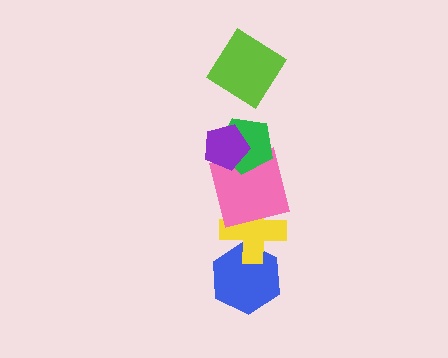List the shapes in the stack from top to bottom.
From top to bottom: the lime diamond, the purple pentagon, the green pentagon, the pink square, the yellow cross, the blue hexagon.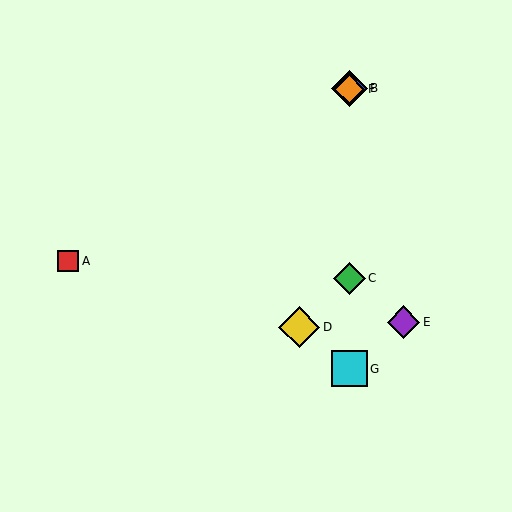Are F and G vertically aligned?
Yes, both are at x≈349.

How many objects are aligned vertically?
4 objects (B, C, F, G) are aligned vertically.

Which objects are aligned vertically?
Objects B, C, F, G are aligned vertically.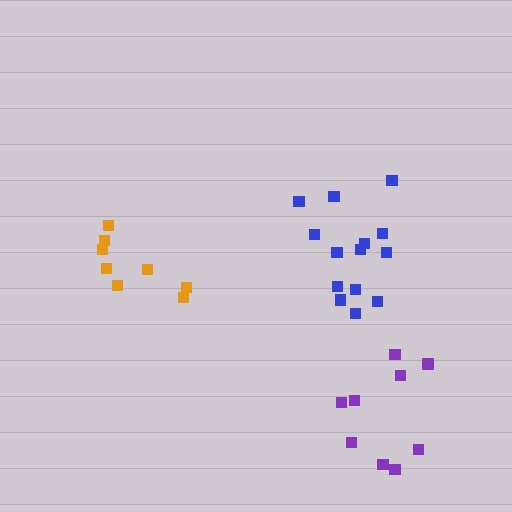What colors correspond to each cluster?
The clusters are colored: purple, blue, orange.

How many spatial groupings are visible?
There are 3 spatial groupings.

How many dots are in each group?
Group 1: 10 dots, Group 2: 14 dots, Group 3: 8 dots (32 total).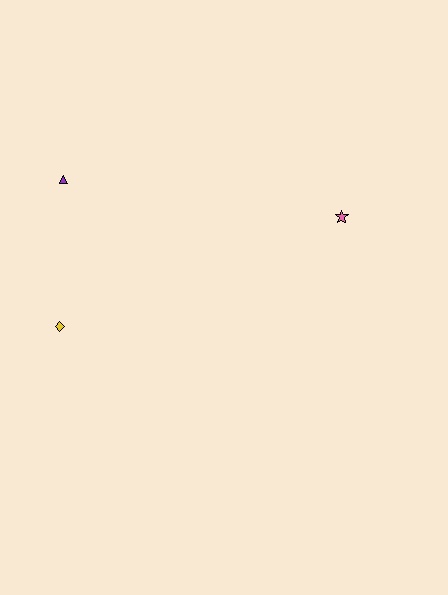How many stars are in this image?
There is 1 star.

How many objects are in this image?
There are 3 objects.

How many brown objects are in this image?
There are no brown objects.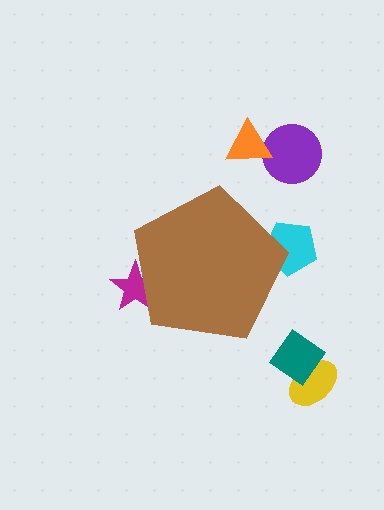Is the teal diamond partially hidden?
No, the teal diamond is fully visible.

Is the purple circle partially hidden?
No, the purple circle is fully visible.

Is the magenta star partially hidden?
Yes, the magenta star is partially hidden behind the brown pentagon.